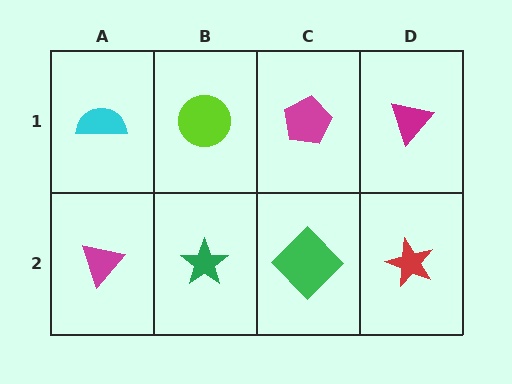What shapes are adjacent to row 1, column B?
A green star (row 2, column B), a cyan semicircle (row 1, column A), a magenta pentagon (row 1, column C).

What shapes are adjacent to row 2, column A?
A cyan semicircle (row 1, column A), a green star (row 2, column B).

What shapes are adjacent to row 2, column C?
A magenta pentagon (row 1, column C), a green star (row 2, column B), a red star (row 2, column D).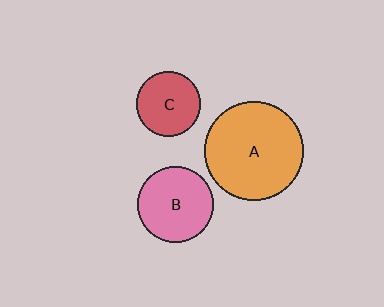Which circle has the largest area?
Circle A (orange).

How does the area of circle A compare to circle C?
Approximately 2.3 times.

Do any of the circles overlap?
No, none of the circles overlap.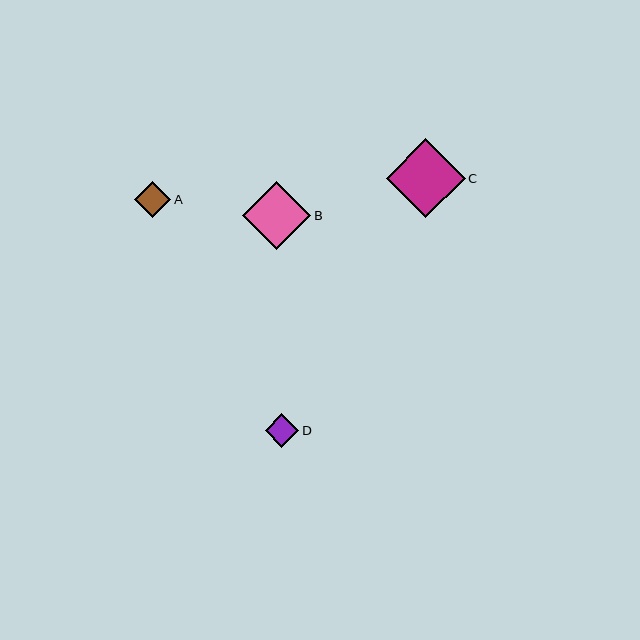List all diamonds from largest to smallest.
From largest to smallest: C, B, A, D.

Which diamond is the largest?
Diamond C is the largest with a size of approximately 79 pixels.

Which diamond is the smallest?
Diamond D is the smallest with a size of approximately 33 pixels.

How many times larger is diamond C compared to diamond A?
Diamond C is approximately 2.2 times the size of diamond A.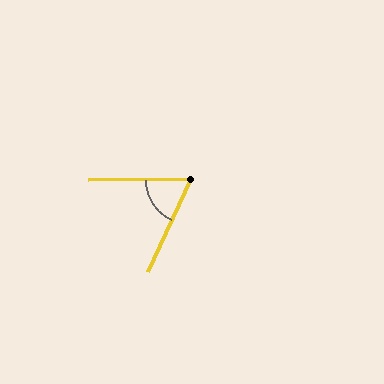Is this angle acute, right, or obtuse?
It is acute.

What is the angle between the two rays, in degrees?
Approximately 65 degrees.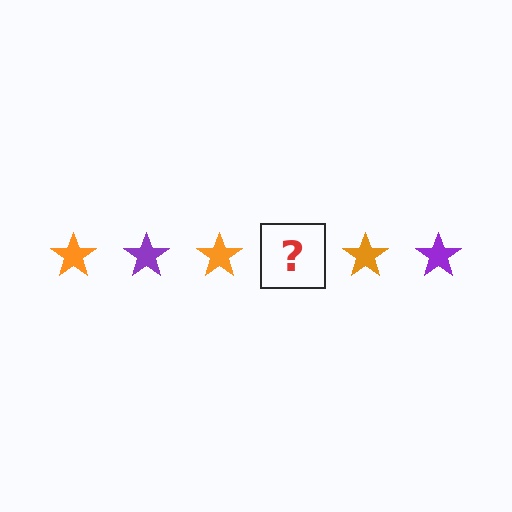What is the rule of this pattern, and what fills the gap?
The rule is that the pattern cycles through orange, purple stars. The gap should be filled with a purple star.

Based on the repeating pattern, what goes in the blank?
The blank should be a purple star.